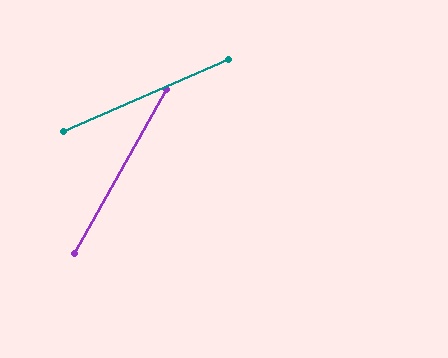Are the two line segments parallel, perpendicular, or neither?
Neither parallel nor perpendicular — they differ by about 37°.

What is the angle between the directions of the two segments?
Approximately 37 degrees.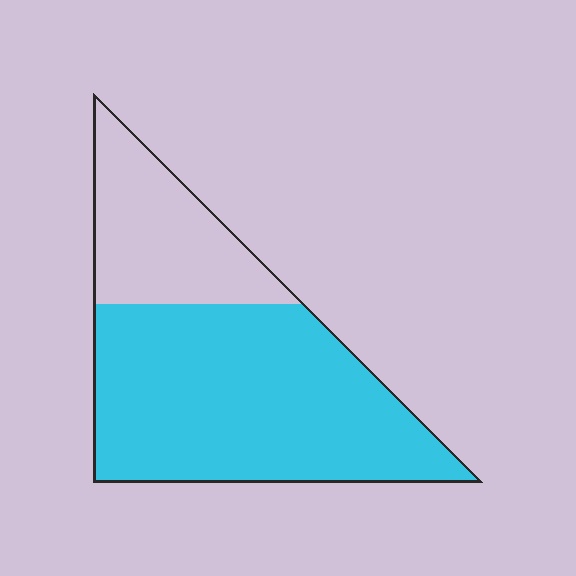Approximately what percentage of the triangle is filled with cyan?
Approximately 70%.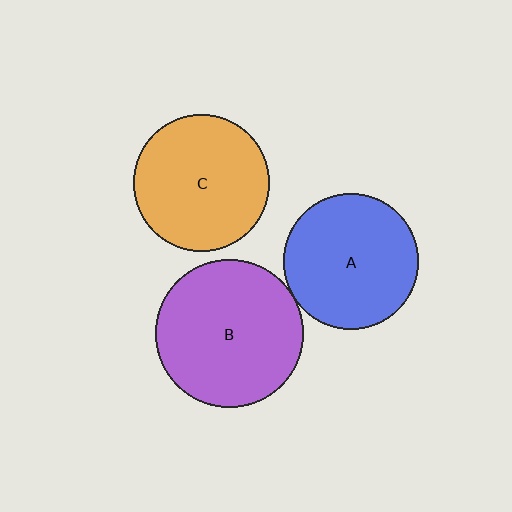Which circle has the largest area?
Circle B (purple).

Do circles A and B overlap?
Yes.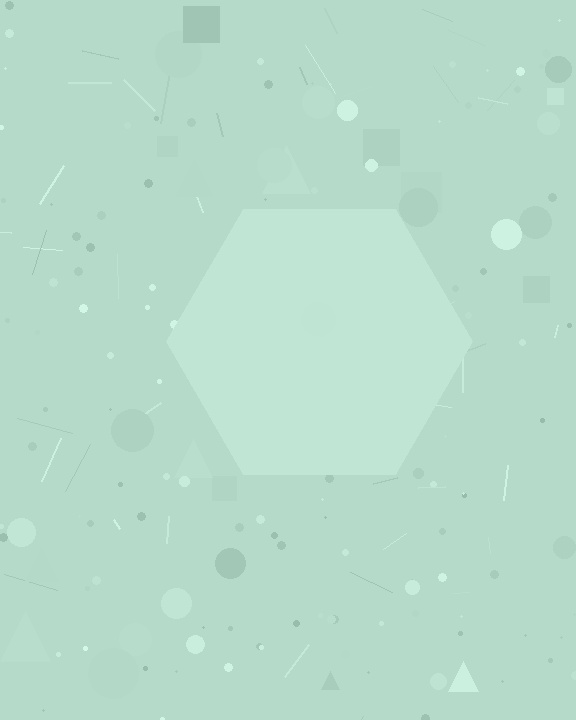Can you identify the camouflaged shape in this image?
The camouflaged shape is a hexagon.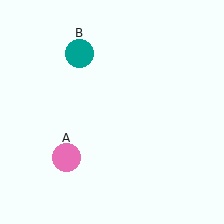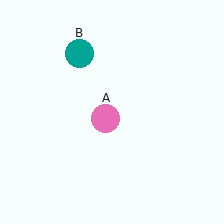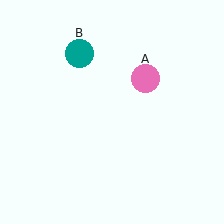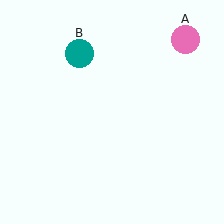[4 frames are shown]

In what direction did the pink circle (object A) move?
The pink circle (object A) moved up and to the right.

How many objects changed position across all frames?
1 object changed position: pink circle (object A).